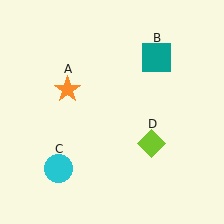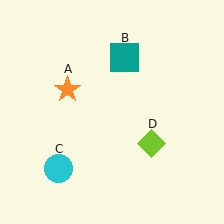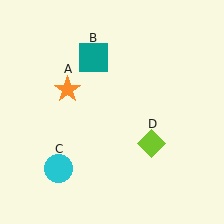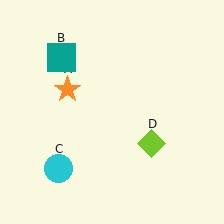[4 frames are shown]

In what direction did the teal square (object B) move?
The teal square (object B) moved left.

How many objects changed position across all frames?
1 object changed position: teal square (object B).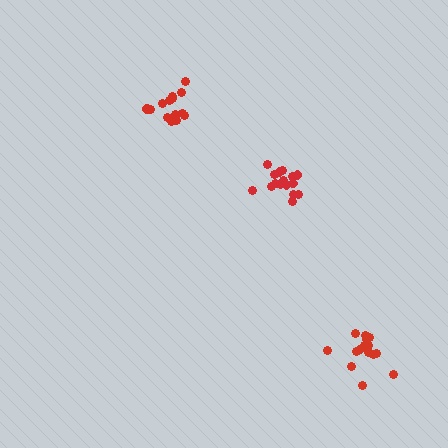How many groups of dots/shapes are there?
There are 3 groups.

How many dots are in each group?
Group 1: 17 dots, Group 2: 14 dots, Group 3: 16 dots (47 total).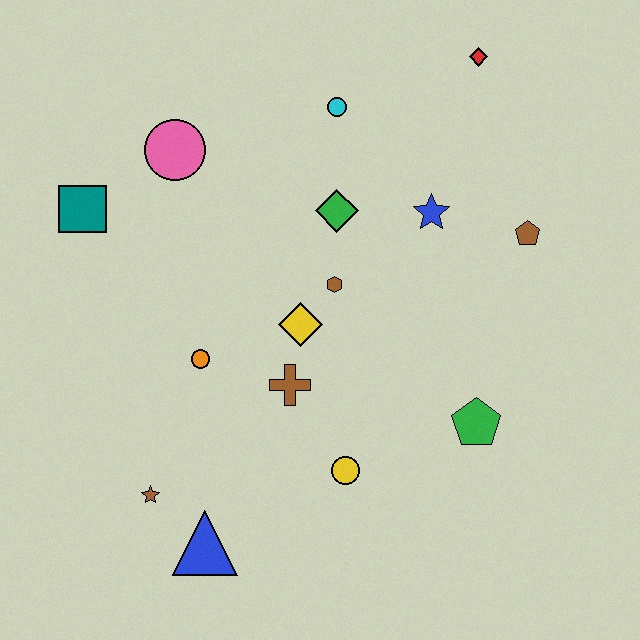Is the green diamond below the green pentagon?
No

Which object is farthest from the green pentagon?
The teal square is farthest from the green pentagon.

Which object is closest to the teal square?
The pink circle is closest to the teal square.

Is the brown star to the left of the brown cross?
Yes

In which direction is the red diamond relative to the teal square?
The red diamond is to the right of the teal square.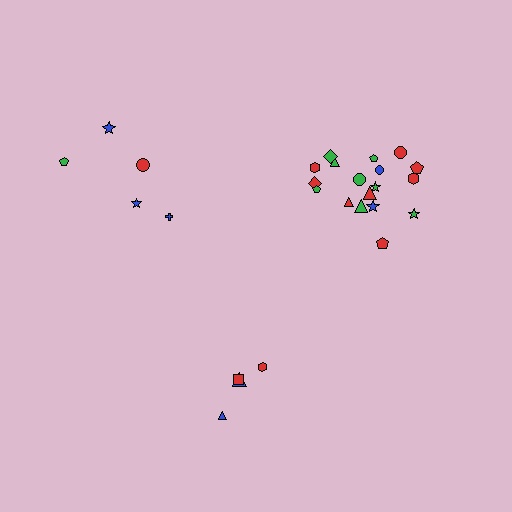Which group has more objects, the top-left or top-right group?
The top-right group.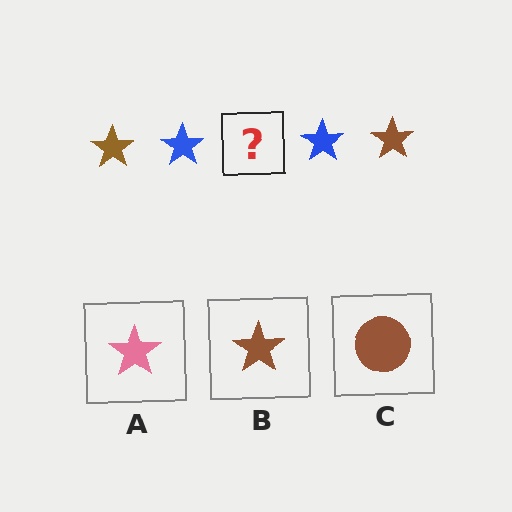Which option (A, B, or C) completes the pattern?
B.